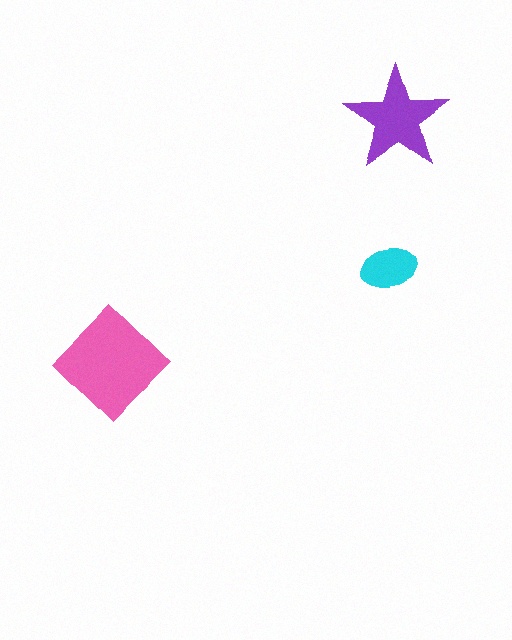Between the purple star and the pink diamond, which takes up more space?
The pink diamond.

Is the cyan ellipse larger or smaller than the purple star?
Smaller.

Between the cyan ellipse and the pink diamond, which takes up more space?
The pink diamond.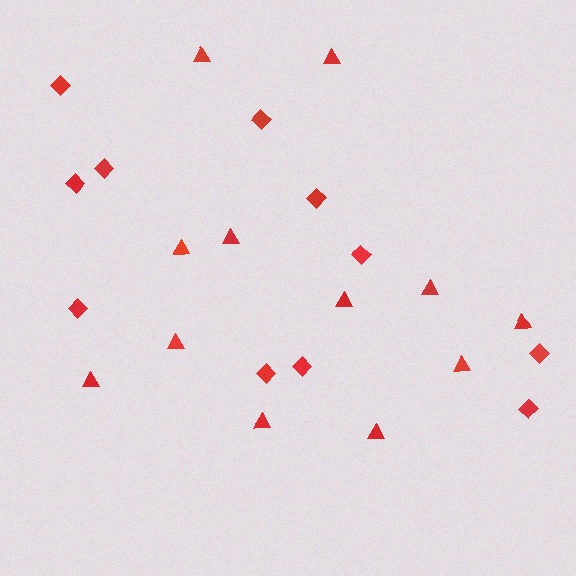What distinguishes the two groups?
There are 2 groups: one group of triangles (12) and one group of diamonds (11).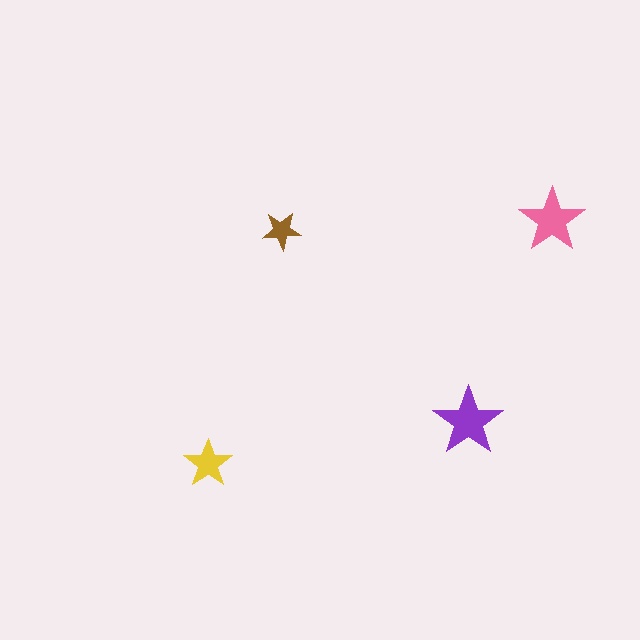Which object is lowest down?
The yellow star is bottommost.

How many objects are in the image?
There are 4 objects in the image.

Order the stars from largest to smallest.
the purple one, the pink one, the yellow one, the brown one.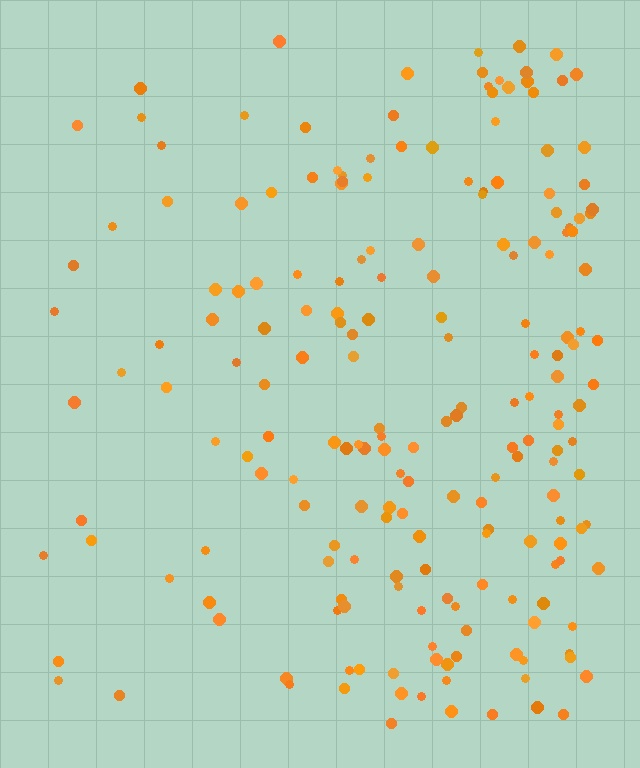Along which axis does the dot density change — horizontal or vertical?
Horizontal.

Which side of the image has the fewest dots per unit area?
The left.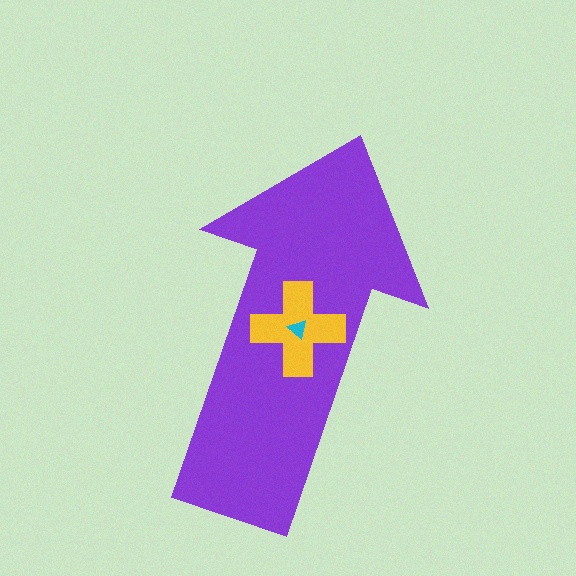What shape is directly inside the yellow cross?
The cyan triangle.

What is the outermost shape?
The purple arrow.